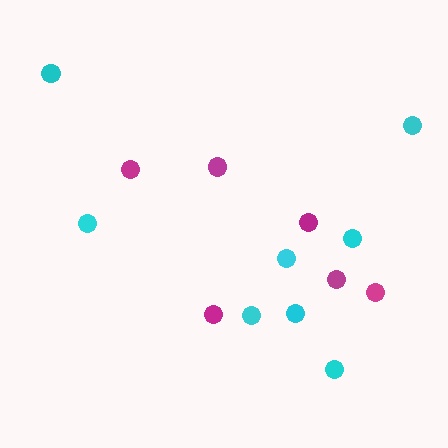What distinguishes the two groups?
There are 2 groups: one group of magenta circles (6) and one group of cyan circles (8).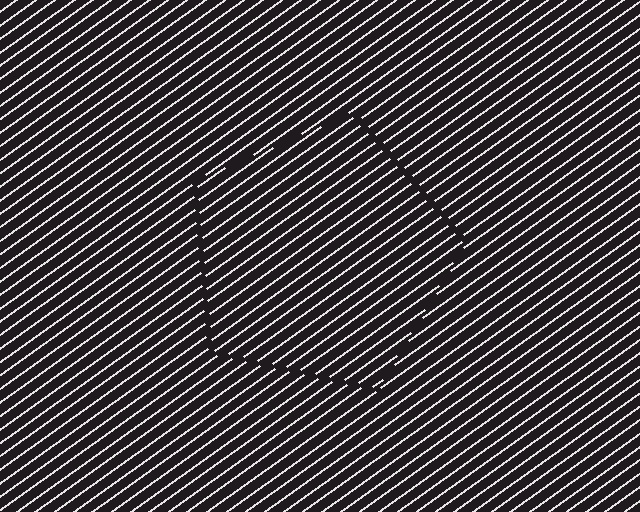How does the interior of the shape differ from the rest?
The interior of the shape contains the same grating, shifted by half a period — the contour is defined by the phase discontinuity where line-ends from the inner and outer gratings abut.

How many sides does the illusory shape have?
5 sides — the line-ends trace a pentagon.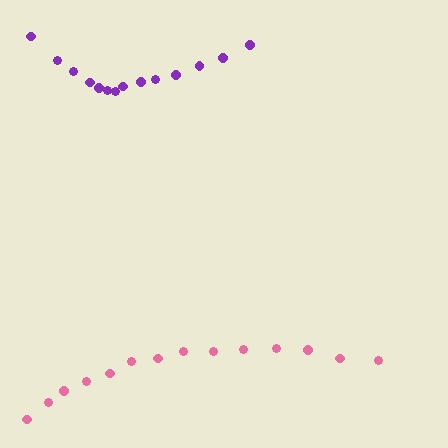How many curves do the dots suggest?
There are 2 distinct paths.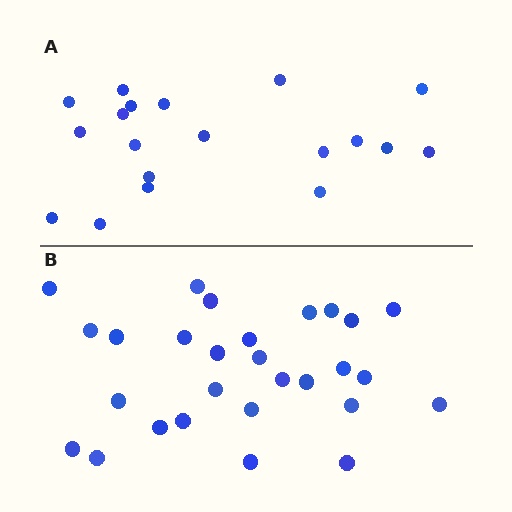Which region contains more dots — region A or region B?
Region B (the bottom region) has more dots.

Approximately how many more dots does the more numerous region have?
Region B has roughly 8 or so more dots than region A.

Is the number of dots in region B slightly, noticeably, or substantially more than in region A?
Region B has substantially more. The ratio is roughly 1.5 to 1.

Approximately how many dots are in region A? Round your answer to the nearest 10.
About 20 dots. (The exact count is 19, which rounds to 20.)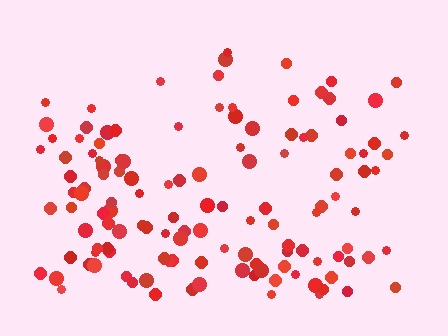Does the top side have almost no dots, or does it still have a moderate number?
Still a moderate number, just noticeably fewer than the bottom.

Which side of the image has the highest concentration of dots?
The bottom.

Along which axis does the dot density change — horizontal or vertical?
Vertical.